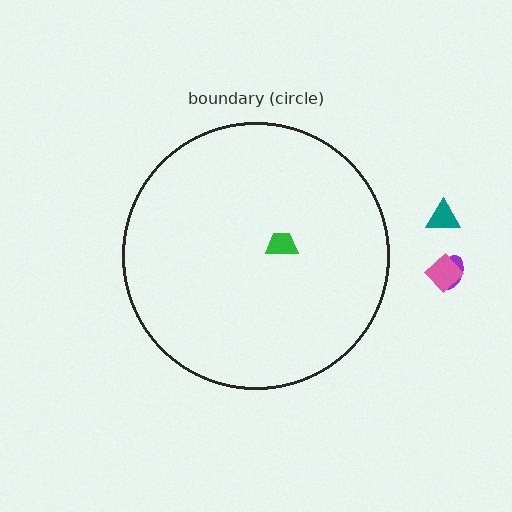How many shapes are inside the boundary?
1 inside, 3 outside.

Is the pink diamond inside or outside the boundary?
Outside.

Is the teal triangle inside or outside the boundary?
Outside.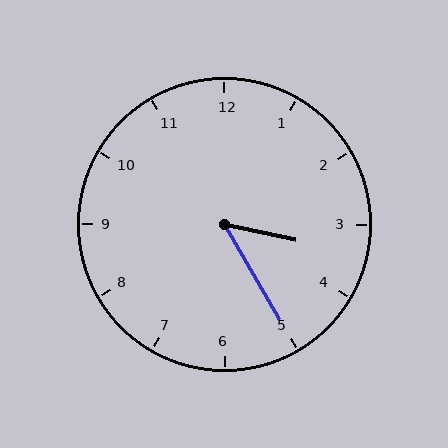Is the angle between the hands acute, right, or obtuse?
It is acute.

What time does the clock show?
3:25.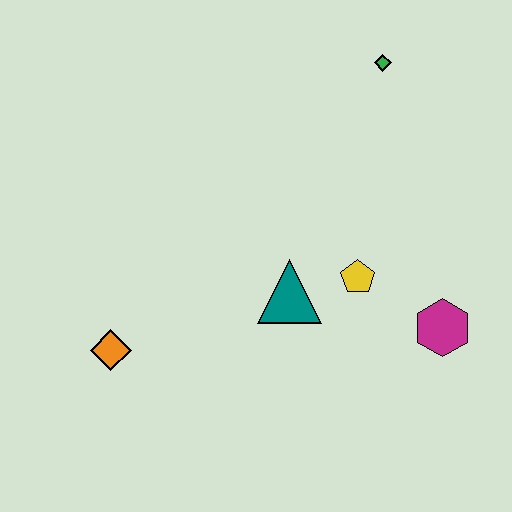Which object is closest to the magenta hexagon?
The yellow pentagon is closest to the magenta hexagon.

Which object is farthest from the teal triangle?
The green diamond is farthest from the teal triangle.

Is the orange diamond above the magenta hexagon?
No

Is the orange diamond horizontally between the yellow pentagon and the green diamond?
No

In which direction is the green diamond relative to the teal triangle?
The green diamond is above the teal triangle.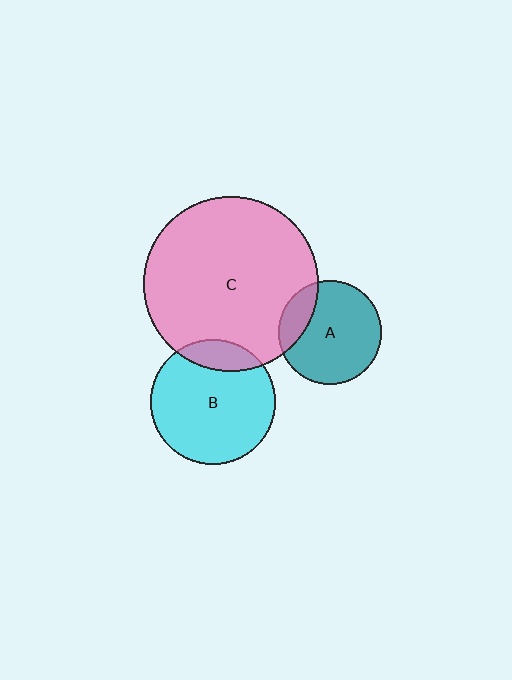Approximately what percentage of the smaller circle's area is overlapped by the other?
Approximately 15%.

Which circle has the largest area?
Circle C (pink).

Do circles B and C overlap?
Yes.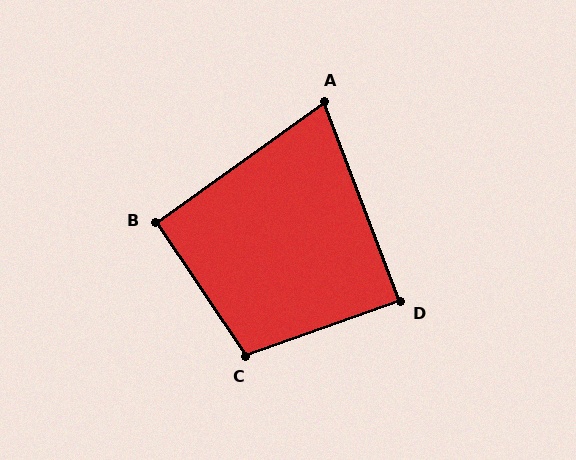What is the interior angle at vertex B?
Approximately 91 degrees (approximately right).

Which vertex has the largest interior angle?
C, at approximately 105 degrees.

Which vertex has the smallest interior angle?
A, at approximately 75 degrees.